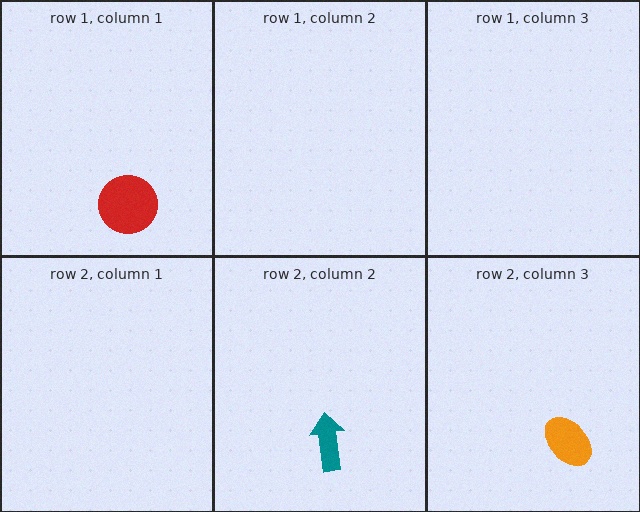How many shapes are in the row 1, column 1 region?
1.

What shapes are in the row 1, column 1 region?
The red circle.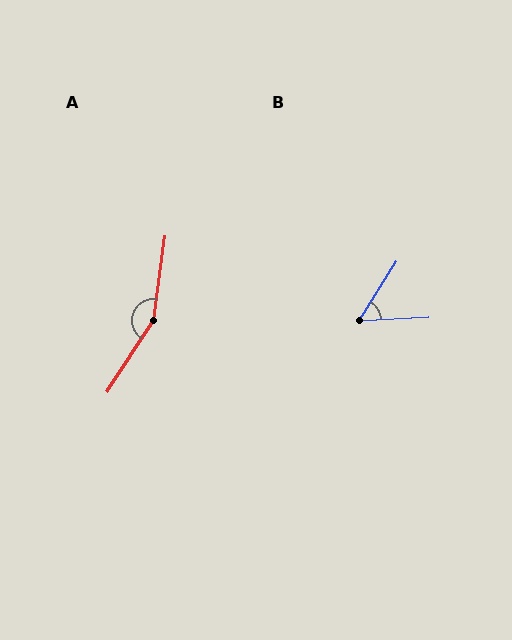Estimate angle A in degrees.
Approximately 155 degrees.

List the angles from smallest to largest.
B (55°), A (155°).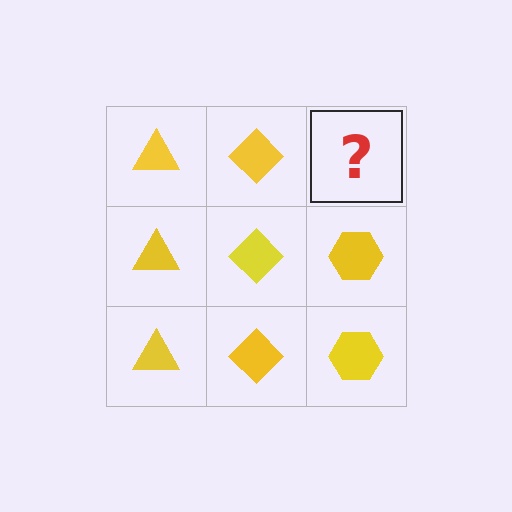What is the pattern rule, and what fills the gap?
The rule is that each column has a consistent shape. The gap should be filled with a yellow hexagon.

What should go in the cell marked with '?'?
The missing cell should contain a yellow hexagon.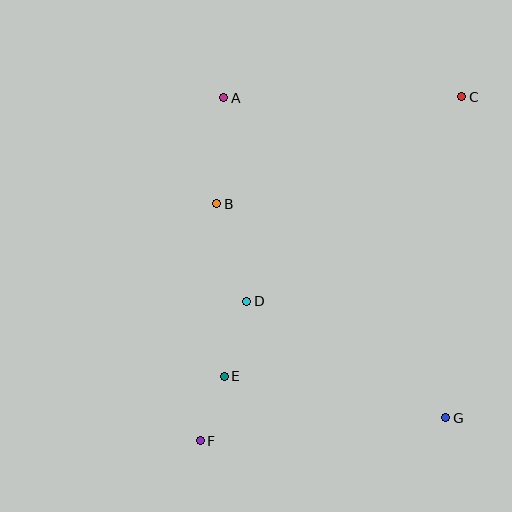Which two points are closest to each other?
Points E and F are closest to each other.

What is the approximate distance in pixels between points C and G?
The distance between C and G is approximately 322 pixels.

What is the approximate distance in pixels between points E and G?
The distance between E and G is approximately 225 pixels.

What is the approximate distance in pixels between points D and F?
The distance between D and F is approximately 147 pixels.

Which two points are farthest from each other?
Points C and F are farthest from each other.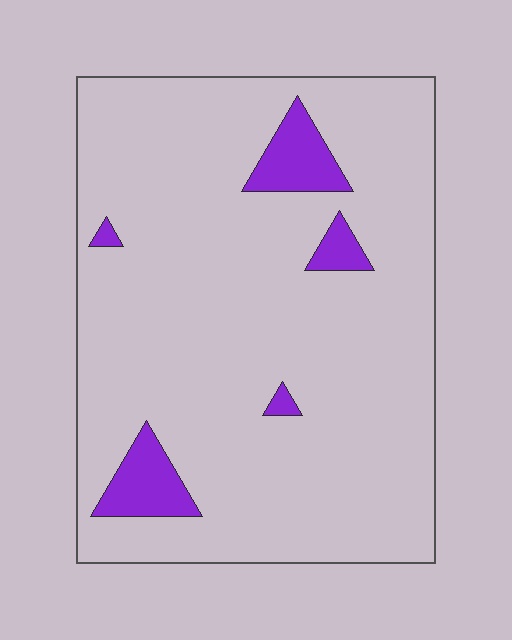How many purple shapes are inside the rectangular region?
5.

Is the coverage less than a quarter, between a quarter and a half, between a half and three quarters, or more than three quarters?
Less than a quarter.